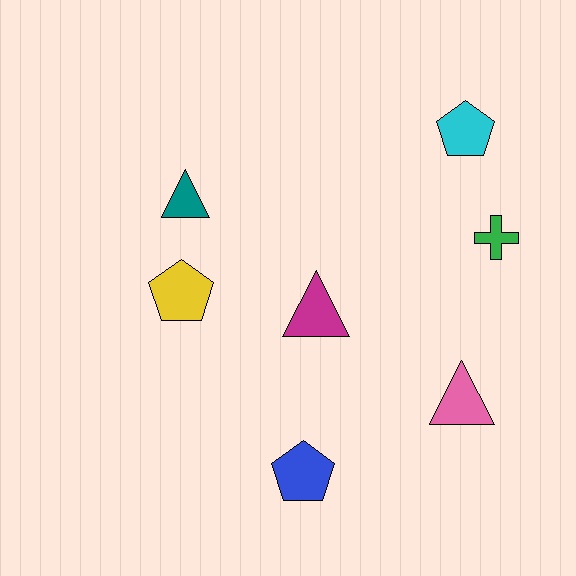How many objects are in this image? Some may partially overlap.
There are 7 objects.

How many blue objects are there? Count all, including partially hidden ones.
There is 1 blue object.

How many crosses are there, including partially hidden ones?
There is 1 cross.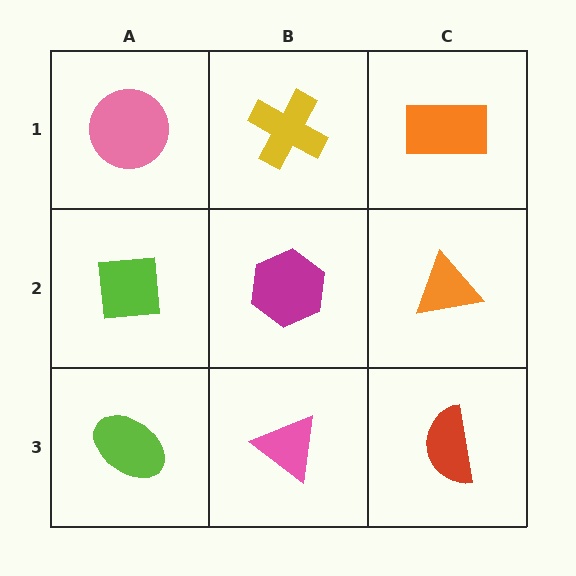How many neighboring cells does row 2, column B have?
4.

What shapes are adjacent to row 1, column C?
An orange triangle (row 2, column C), a yellow cross (row 1, column B).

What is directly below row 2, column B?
A pink triangle.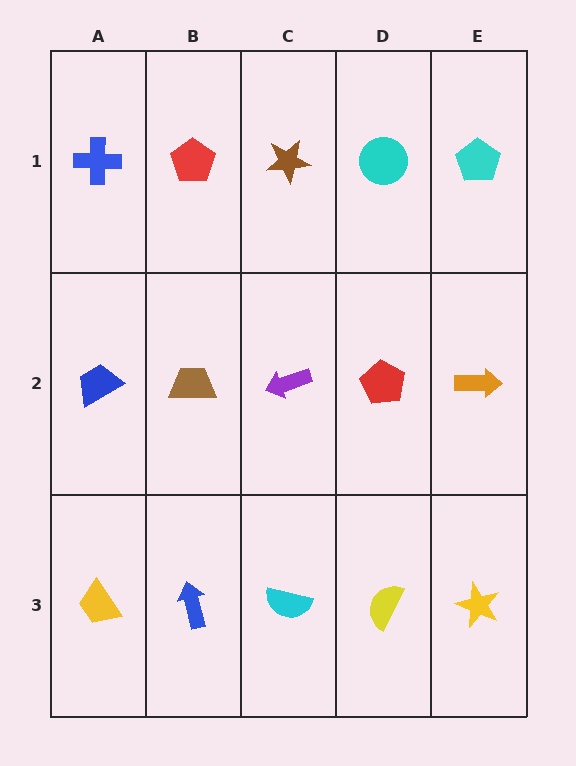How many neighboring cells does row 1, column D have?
3.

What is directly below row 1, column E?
An orange arrow.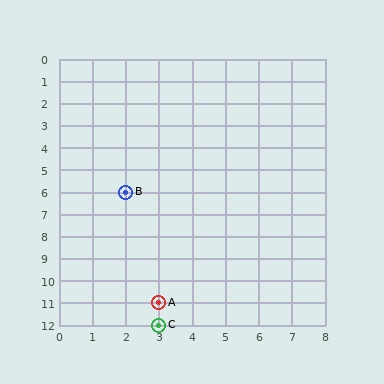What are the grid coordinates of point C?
Point C is at grid coordinates (3, 12).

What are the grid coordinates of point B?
Point B is at grid coordinates (2, 6).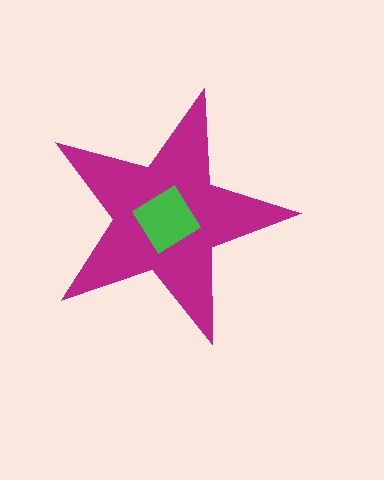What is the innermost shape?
The green diamond.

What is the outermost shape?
The magenta star.